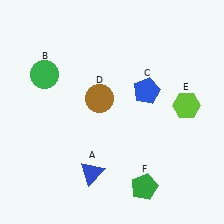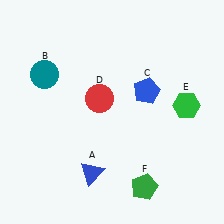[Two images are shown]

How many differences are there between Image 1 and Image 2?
There are 3 differences between the two images.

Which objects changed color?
B changed from green to teal. D changed from brown to red. E changed from lime to green.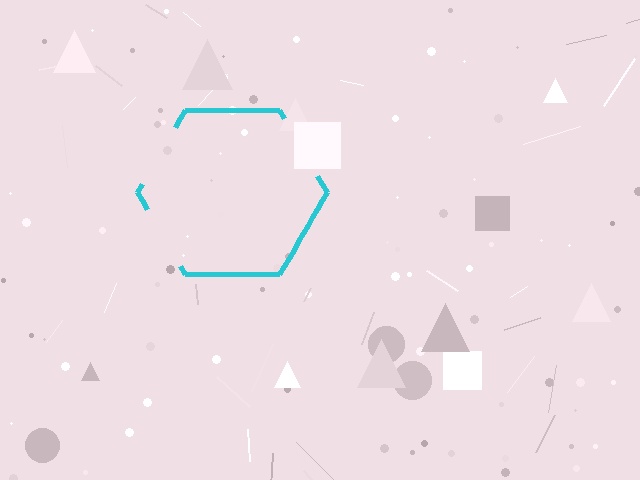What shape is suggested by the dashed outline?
The dashed outline suggests a hexagon.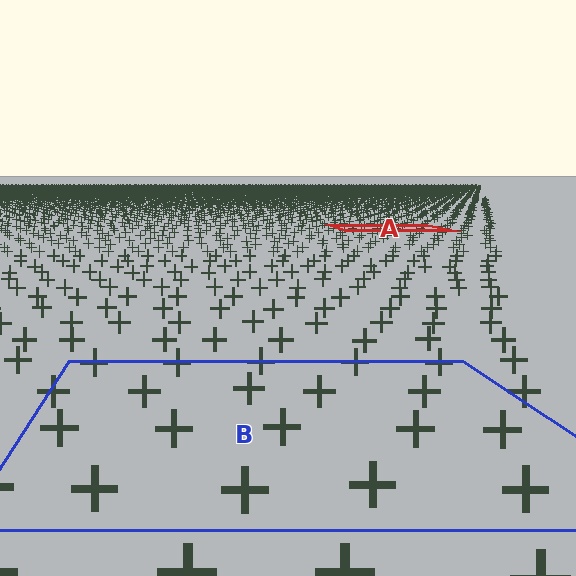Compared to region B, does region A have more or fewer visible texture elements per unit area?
Region A has more texture elements per unit area — they are packed more densely because it is farther away.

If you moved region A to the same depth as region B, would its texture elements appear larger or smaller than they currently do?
They would appear larger. At a closer depth, the same texture elements are projected at a bigger on-screen size.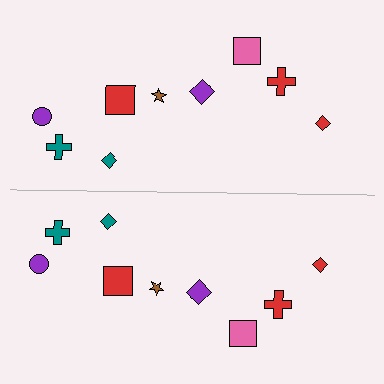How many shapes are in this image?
There are 18 shapes in this image.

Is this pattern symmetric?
Yes, this pattern has bilateral (reflection) symmetry.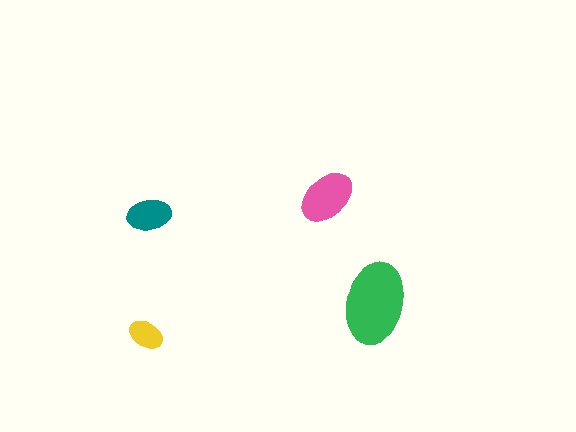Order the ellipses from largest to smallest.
the green one, the pink one, the teal one, the yellow one.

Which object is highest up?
The pink ellipse is topmost.